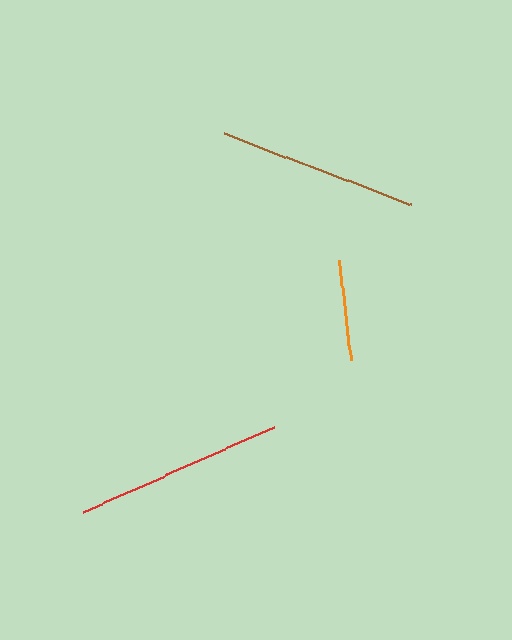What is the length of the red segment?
The red segment is approximately 209 pixels long.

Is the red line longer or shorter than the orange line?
The red line is longer than the orange line.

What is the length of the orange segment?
The orange segment is approximately 101 pixels long.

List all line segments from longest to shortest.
From longest to shortest: red, brown, orange.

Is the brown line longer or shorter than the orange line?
The brown line is longer than the orange line.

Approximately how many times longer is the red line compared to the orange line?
The red line is approximately 2.1 times the length of the orange line.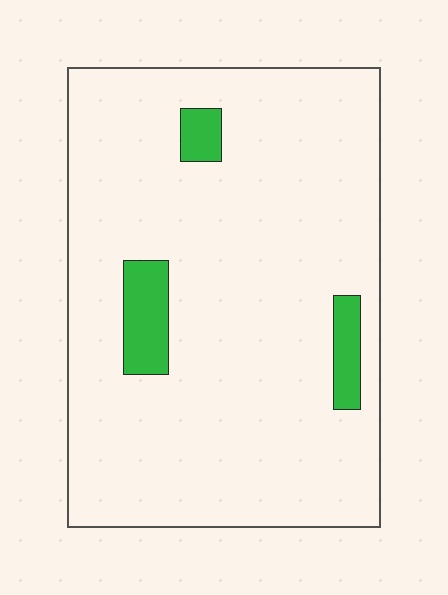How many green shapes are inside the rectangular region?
3.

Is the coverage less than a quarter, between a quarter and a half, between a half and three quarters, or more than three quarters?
Less than a quarter.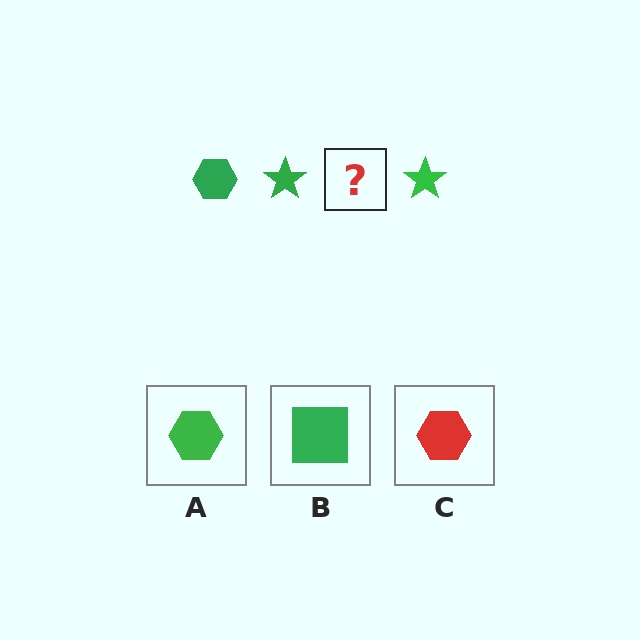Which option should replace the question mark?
Option A.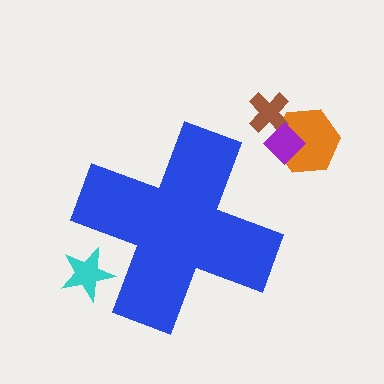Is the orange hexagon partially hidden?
No, the orange hexagon is fully visible.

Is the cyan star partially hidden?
Yes, the cyan star is partially hidden behind the blue cross.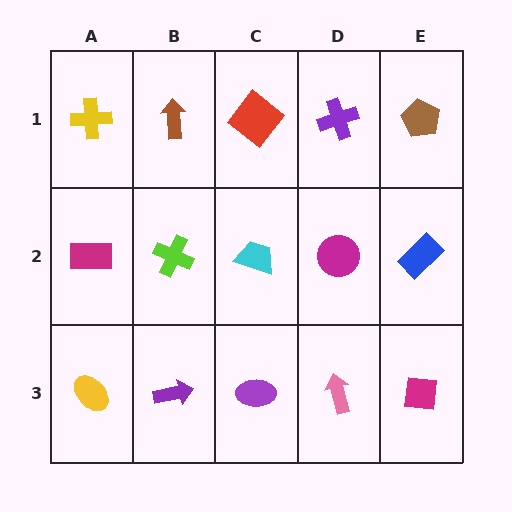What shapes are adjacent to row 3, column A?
A magenta rectangle (row 2, column A), a purple arrow (row 3, column B).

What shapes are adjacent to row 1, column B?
A lime cross (row 2, column B), a yellow cross (row 1, column A), a red diamond (row 1, column C).